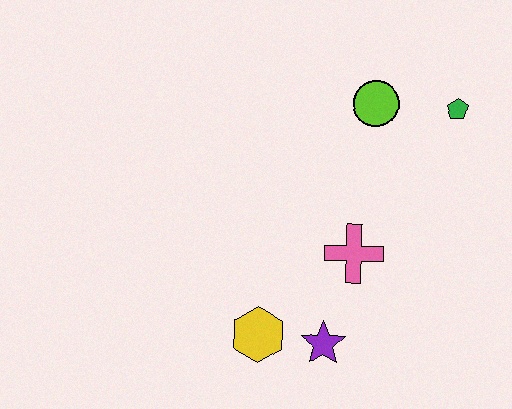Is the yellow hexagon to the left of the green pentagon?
Yes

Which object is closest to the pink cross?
The purple star is closest to the pink cross.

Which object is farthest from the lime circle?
The yellow hexagon is farthest from the lime circle.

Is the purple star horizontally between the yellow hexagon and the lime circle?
Yes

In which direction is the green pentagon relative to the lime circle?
The green pentagon is to the right of the lime circle.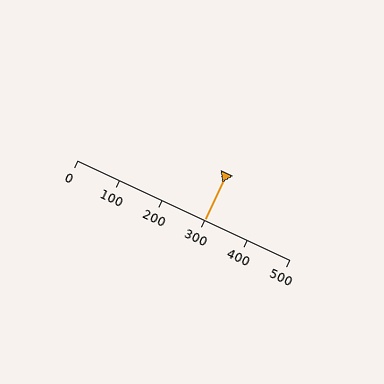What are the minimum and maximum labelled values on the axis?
The axis runs from 0 to 500.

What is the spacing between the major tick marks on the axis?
The major ticks are spaced 100 apart.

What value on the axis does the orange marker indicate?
The marker indicates approximately 300.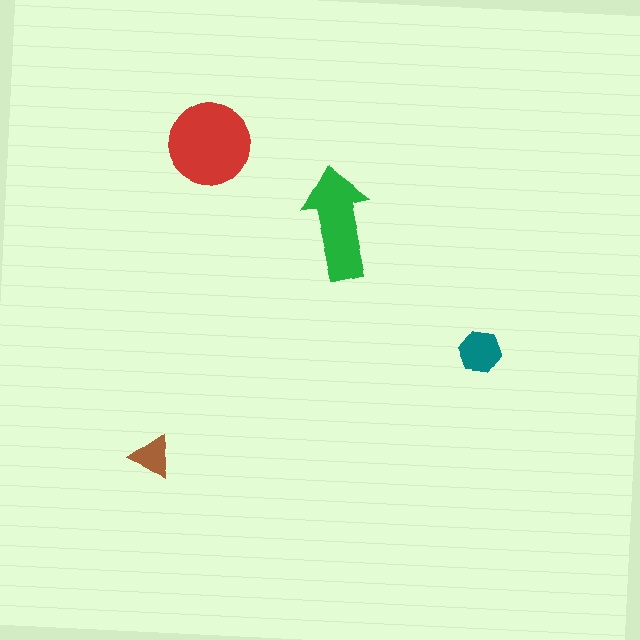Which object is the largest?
The red circle.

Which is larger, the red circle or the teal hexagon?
The red circle.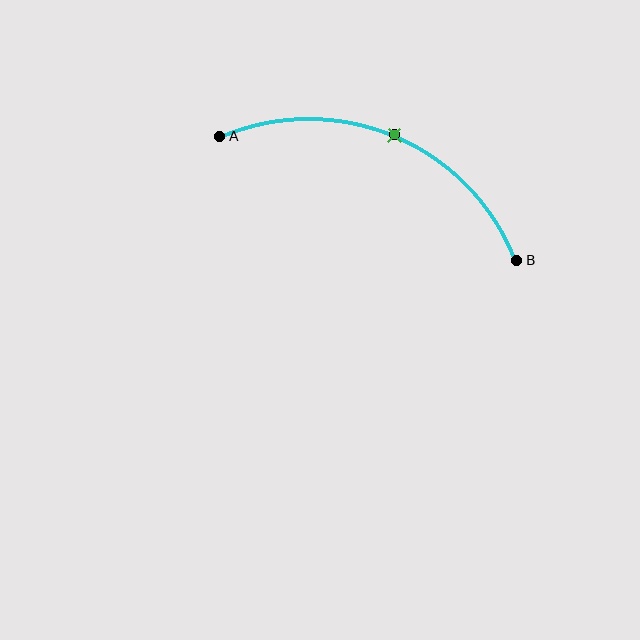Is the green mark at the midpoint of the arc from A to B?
Yes. The green mark lies on the arc at equal arc-length from both A and B — it is the arc midpoint.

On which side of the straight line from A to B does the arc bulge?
The arc bulges above the straight line connecting A and B.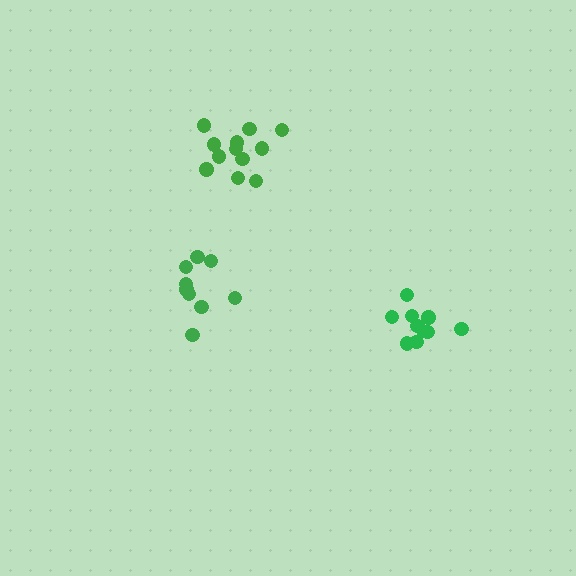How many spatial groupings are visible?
There are 3 spatial groupings.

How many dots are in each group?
Group 1: 10 dots, Group 2: 9 dots, Group 3: 12 dots (31 total).